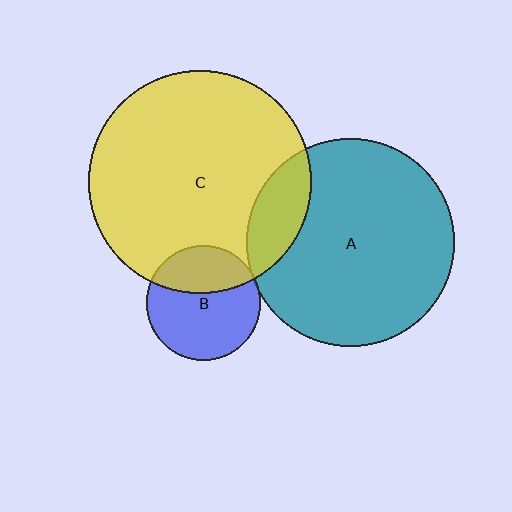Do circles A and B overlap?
Yes.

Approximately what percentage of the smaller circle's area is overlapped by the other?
Approximately 5%.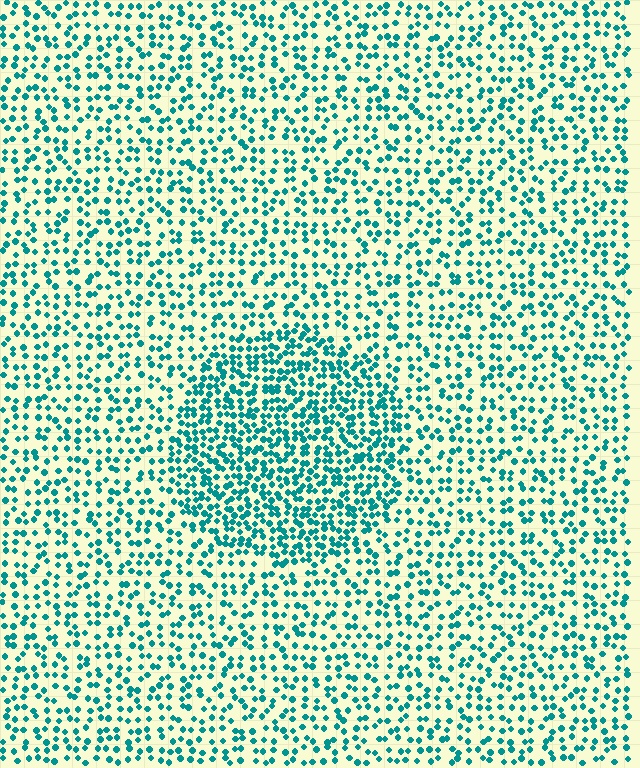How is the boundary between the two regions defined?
The boundary is defined by a change in element density (approximately 1.8x ratio). All elements are the same color, size, and shape.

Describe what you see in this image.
The image contains small teal elements arranged at two different densities. A circle-shaped region is visible where the elements are more densely packed than the surrounding area.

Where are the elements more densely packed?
The elements are more densely packed inside the circle boundary.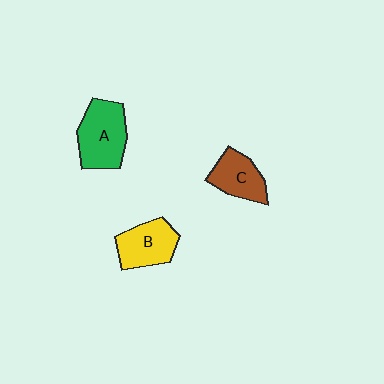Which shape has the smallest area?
Shape C (brown).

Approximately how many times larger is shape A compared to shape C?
Approximately 1.4 times.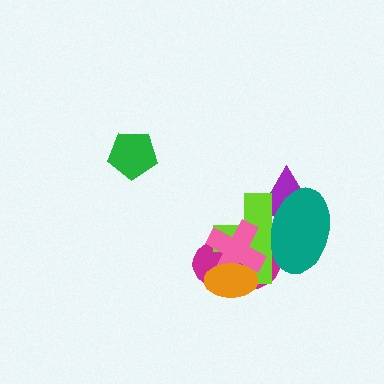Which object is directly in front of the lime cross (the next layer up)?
The teal ellipse is directly in front of the lime cross.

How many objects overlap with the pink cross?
3 objects overlap with the pink cross.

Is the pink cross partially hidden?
Yes, it is partially covered by another shape.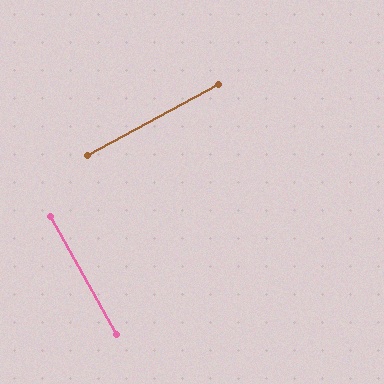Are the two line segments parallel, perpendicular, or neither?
Perpendicular — they meet at approximately 89°.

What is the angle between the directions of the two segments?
Approximately 89 degrees.